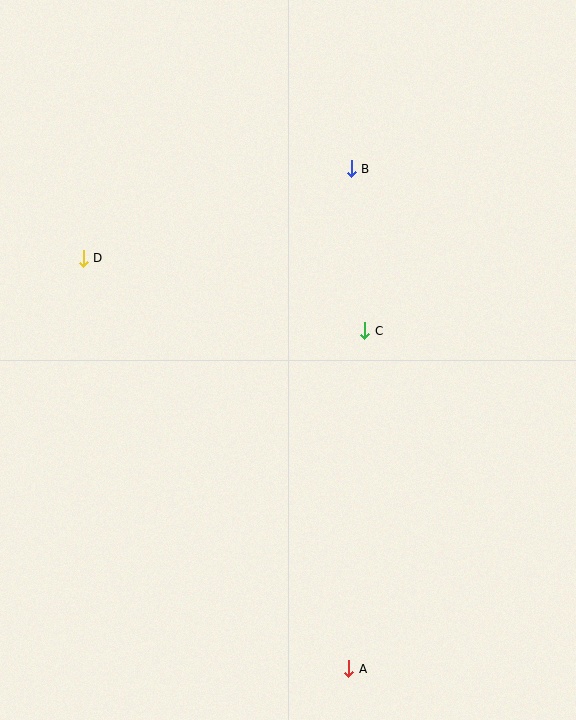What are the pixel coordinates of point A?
Point A is at (349, 669).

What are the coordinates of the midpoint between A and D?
The midpoint between A and D is at (216, 464).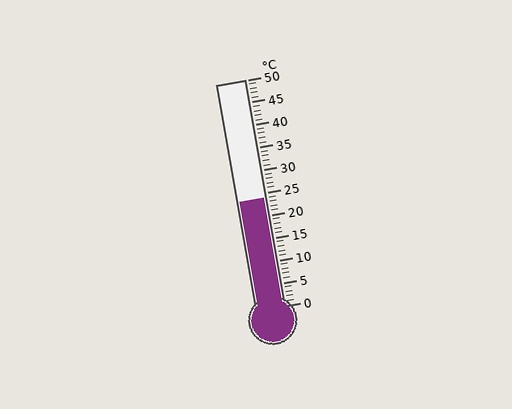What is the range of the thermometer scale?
The thermometer scale ranges from 0°C to 50°C.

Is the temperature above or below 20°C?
The temperature is above 20°C.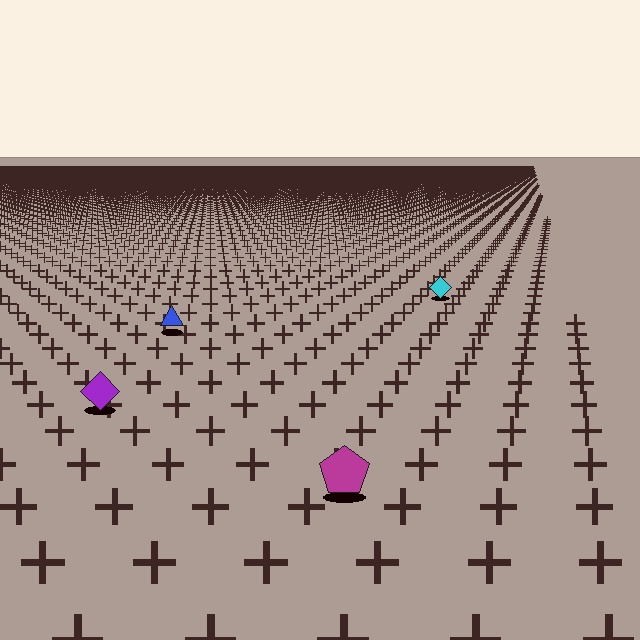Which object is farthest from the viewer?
The cyan diamond is farthest from the viewer. It appears smaller and the ground texture around it is denser.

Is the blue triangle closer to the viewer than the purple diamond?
No. The purple diamond is closer — you can tell from the texture gradient: the ground texture is coarser near it.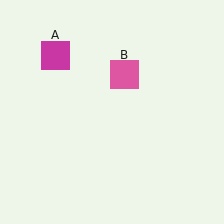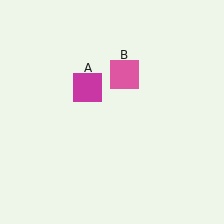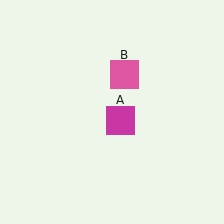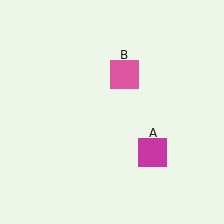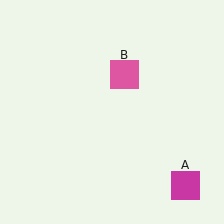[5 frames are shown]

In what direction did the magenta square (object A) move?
The magenta square (object A) moved down and to the right.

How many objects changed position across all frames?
1 object changed position: magenta square (object A).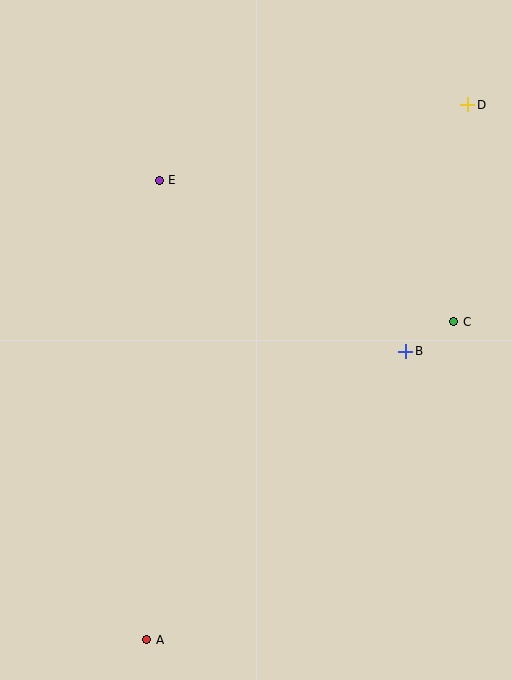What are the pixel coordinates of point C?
Point C is at (454, 322).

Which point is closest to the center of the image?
Point B at (406, 351) is closest to the center.